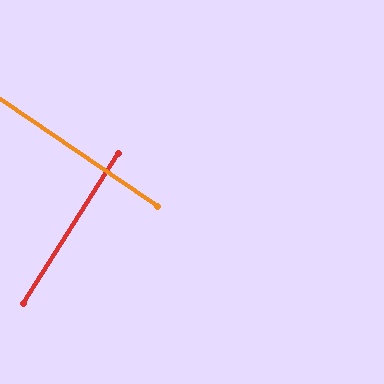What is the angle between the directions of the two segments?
Approximately 88 degrees.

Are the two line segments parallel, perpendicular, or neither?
Perpendicular — they meet at approximately 88°.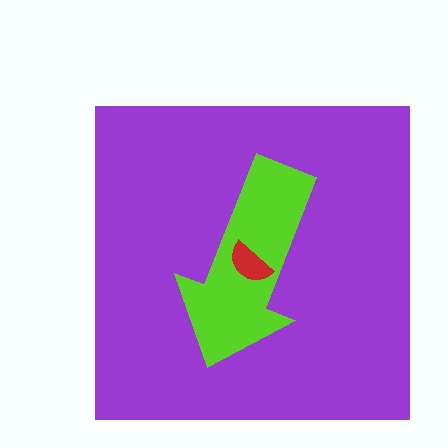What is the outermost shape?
The purple square.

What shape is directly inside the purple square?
The lime arrow.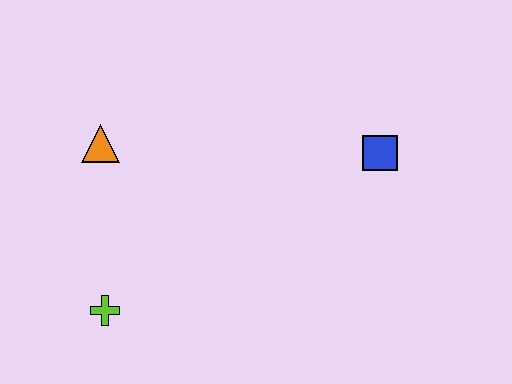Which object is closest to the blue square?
The orange triangle is closest to the blue square.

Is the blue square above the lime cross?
Yes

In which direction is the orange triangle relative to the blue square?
The orange triangle is to the left of the blue square.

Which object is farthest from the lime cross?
The blue square is farthest from the lime cross.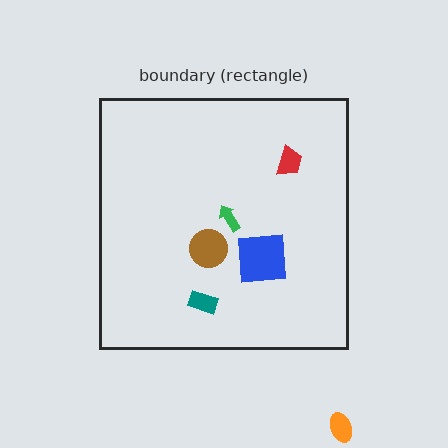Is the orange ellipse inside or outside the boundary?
Outside.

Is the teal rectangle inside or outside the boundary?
Inside.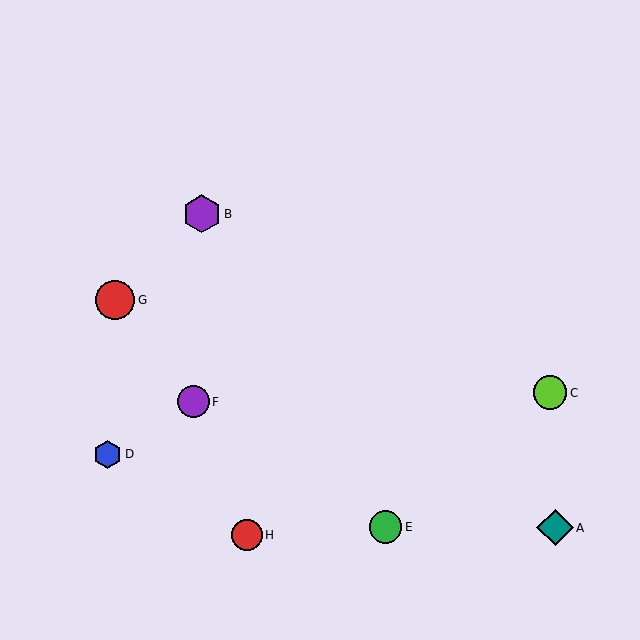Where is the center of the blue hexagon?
The center of the blue hexagon is at (107, 454).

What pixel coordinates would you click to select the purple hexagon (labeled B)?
Click at (202, 214) to select the purple hexagon B.